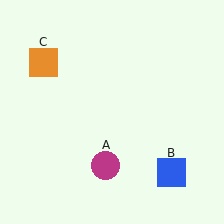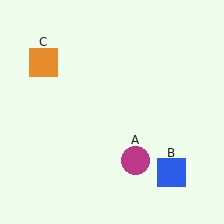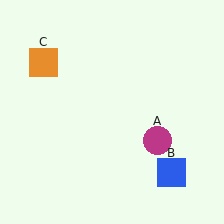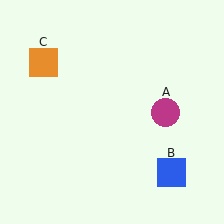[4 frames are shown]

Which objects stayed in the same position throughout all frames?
Blue square (object B) and orange square (object C) remained stationary.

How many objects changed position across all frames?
1 object changed position: magenta circle (object A).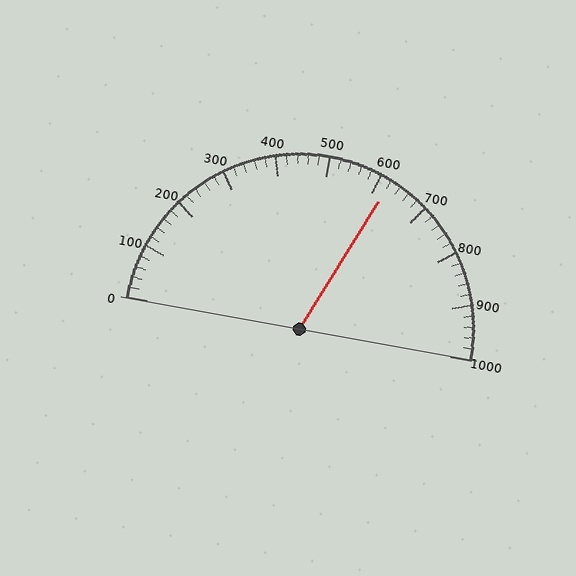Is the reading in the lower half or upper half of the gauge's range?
The reading is in the upper half of the range (0 to 1000).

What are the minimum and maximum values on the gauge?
The gauge ranges from 0 to 1000.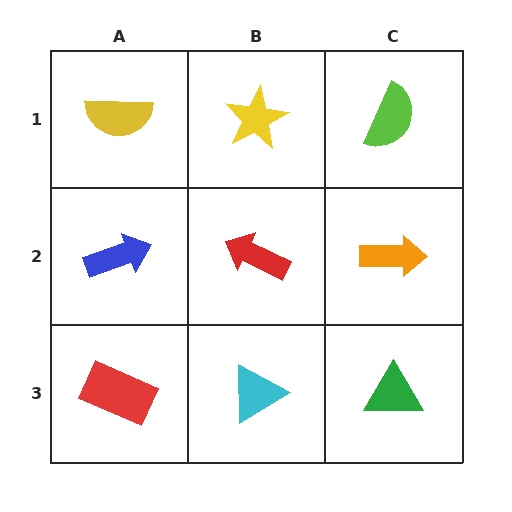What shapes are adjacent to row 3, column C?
An orange arrow (row 2, column C), a cyan triangle (row 3, column B).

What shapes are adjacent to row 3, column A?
A blue arrow (row 2, column A), a cyan triangle (row 3, column B).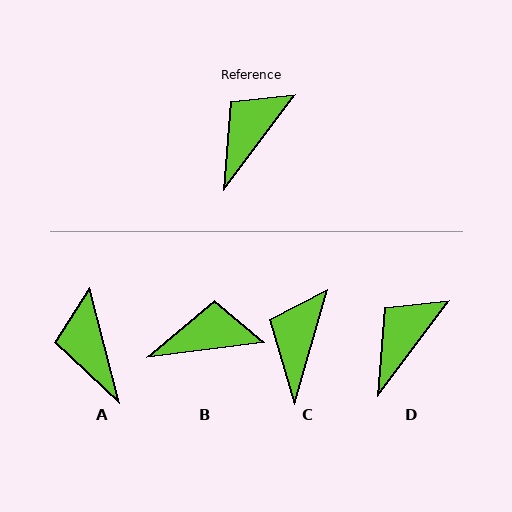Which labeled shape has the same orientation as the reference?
D.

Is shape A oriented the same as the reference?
No, it is off by about 51 degrees.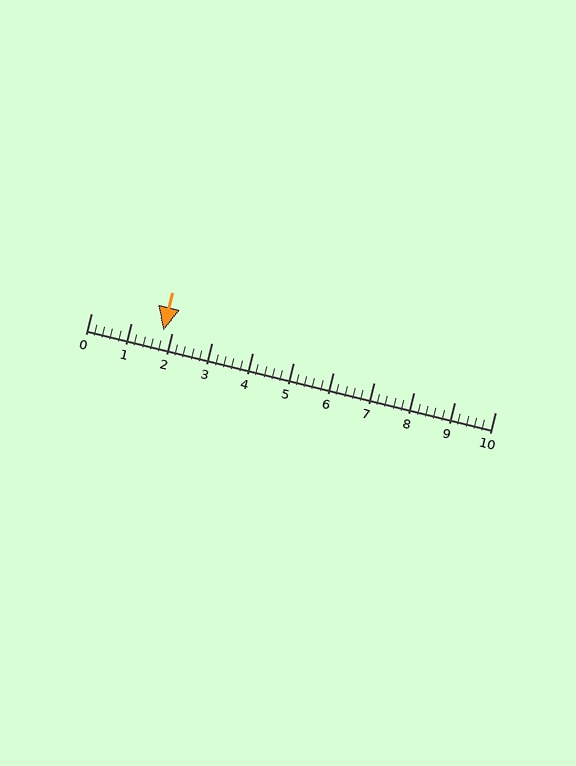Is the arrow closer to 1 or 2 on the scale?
The arrow is closer to 2.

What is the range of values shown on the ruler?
The ruler shows values from 0 to 10.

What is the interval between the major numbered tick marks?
The major tick marks are spaced 1 units apart.